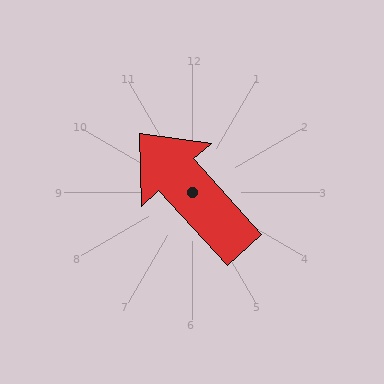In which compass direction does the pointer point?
Northwest.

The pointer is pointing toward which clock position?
Roughly 11 o'clock.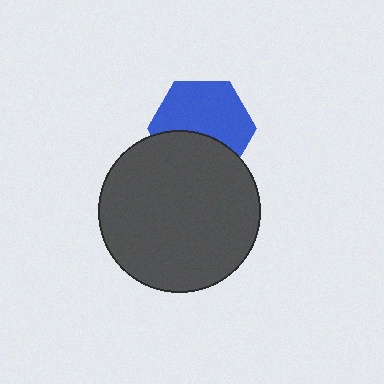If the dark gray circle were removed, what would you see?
You would see the complete blue hexagon.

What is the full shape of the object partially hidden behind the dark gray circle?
The partially hidden object is a blue hexagon.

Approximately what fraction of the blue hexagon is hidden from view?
Roughly 38% of the blue hexagon is hidden behind the dark gray circle.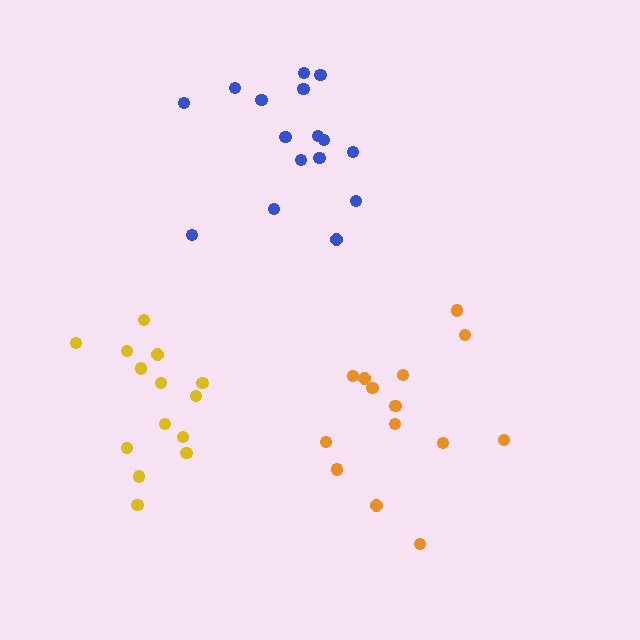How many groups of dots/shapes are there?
There are 3 groups.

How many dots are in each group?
Group 1: 14 dots, Group 2: 14 dots, Group 3: 16 dots (44 total).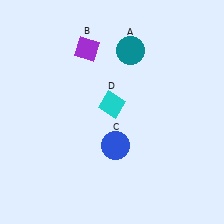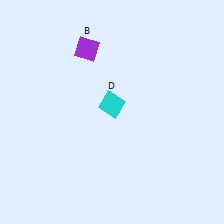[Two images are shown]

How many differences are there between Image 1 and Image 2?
There are 2 differences between the two images.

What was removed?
The teal circle (A), the blue circle (C) were removed in Image 2.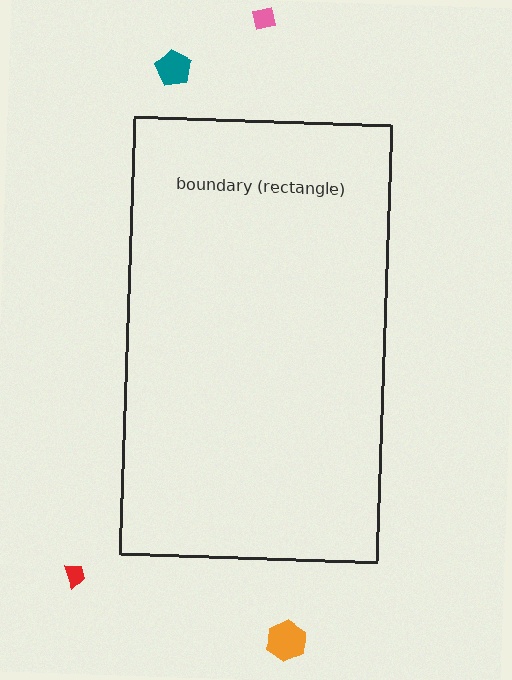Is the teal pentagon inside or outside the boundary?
Outside.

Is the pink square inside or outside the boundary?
Outside.